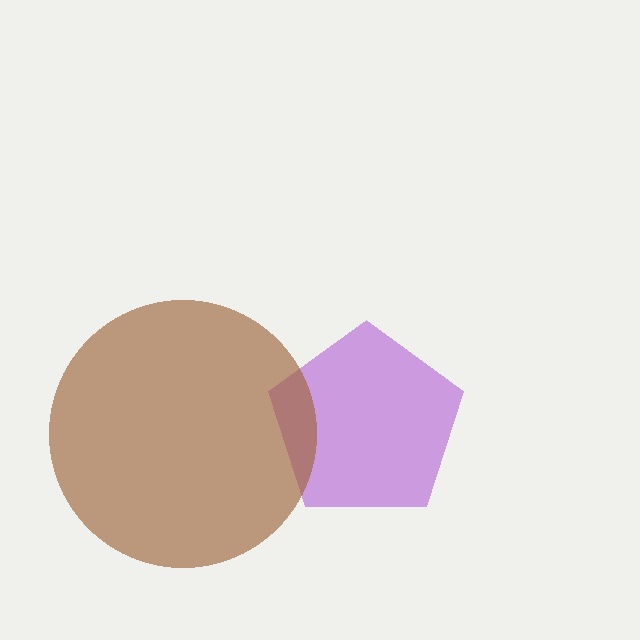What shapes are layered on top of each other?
The layered shapes are: a purple pentagon, a brown circle.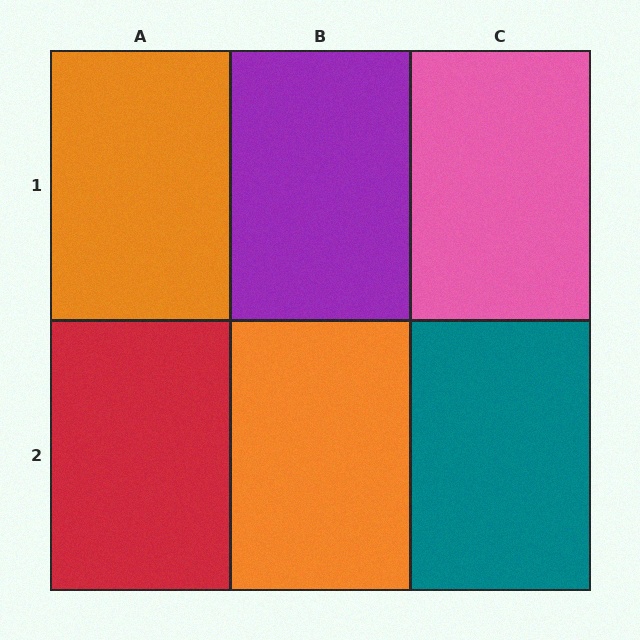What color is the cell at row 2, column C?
Teal.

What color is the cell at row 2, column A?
Red.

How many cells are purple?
1 cell is purple.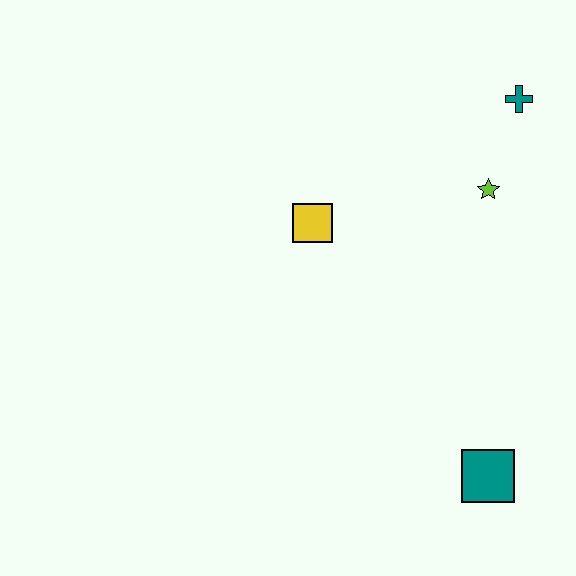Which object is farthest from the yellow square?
The teal square is farthest from the yellow square.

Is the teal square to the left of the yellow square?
No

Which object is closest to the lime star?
The teal cross is closest to the lime star.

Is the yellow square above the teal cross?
No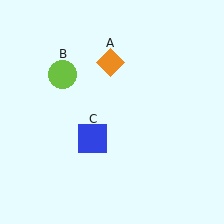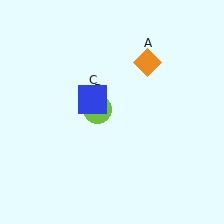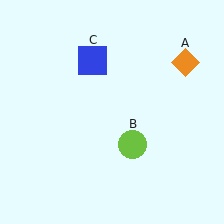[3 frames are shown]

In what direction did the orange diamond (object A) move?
The orange diamond (object A) moved right.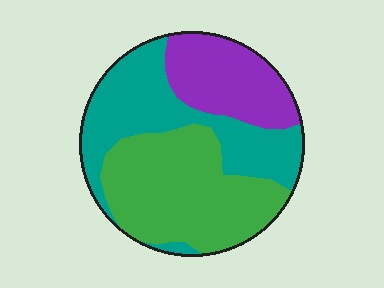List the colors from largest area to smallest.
From largest to smallest: green, teal, purple.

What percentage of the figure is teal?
Teal covers roughly 35% of the figure.